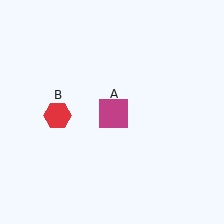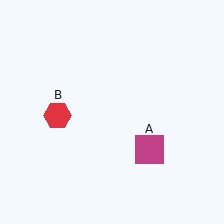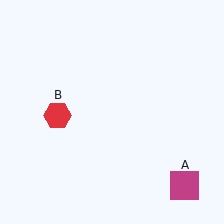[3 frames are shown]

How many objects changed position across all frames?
1 object changed position: magenta square (object A).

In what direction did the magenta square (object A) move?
The magenta square (object A) moved down and to the right.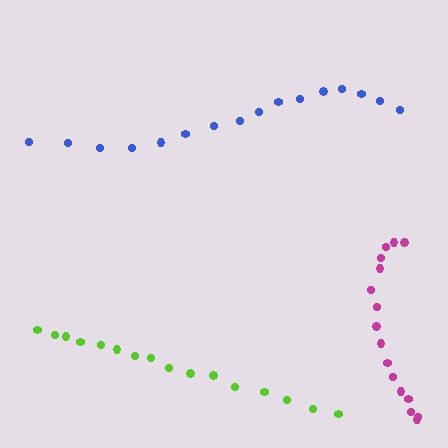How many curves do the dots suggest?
There are 3 distinct paths.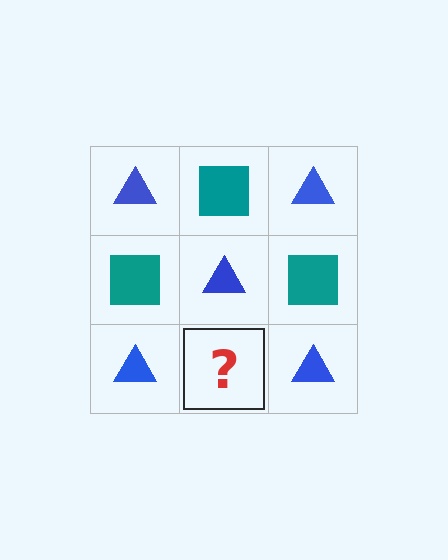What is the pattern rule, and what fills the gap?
The rule is that it alternates blue triangle and teal square in a checkerboard pattern. The gap should be filled with a teal square.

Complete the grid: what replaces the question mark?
The question mark should be replaced with a teal square.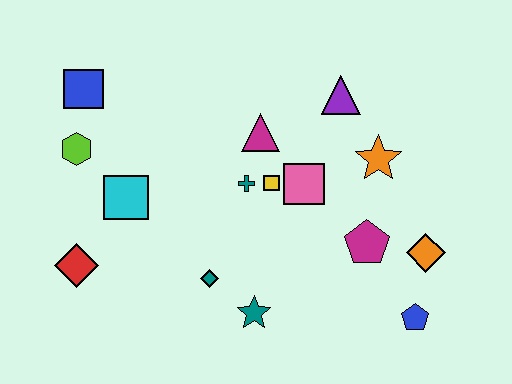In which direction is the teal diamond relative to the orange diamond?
The teal diamond is to the left of the orange diamond.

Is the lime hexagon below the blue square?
Yes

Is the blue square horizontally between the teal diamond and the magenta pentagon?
No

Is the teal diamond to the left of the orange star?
Yes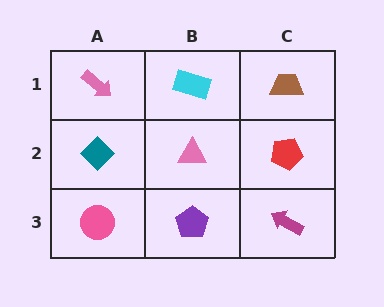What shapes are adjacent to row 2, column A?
A pink arrow (row 1, column A), a pink circle (row 3, column A), a pink triangle (row 2, column B).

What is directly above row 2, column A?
A pink arrow.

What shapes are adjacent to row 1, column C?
A red pentagon (row 2, column C), a cyan rectangle (row 1, column B).